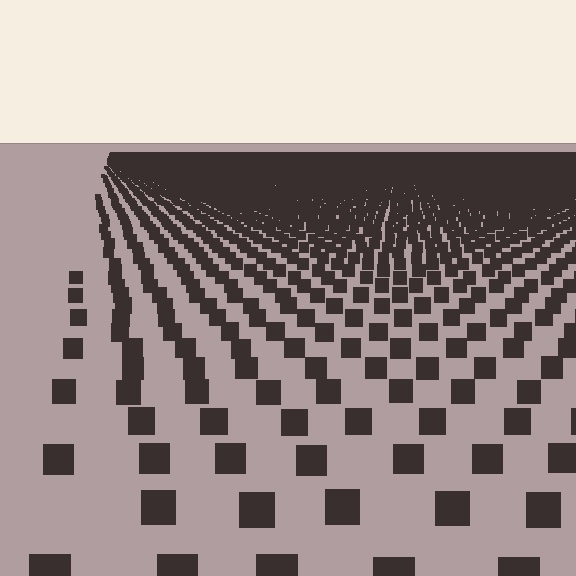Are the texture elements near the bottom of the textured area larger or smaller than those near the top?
Larger. Near the bottom, elements are closer to the viewer and appear at a bigger on-screen size.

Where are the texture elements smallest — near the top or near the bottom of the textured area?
Near the top.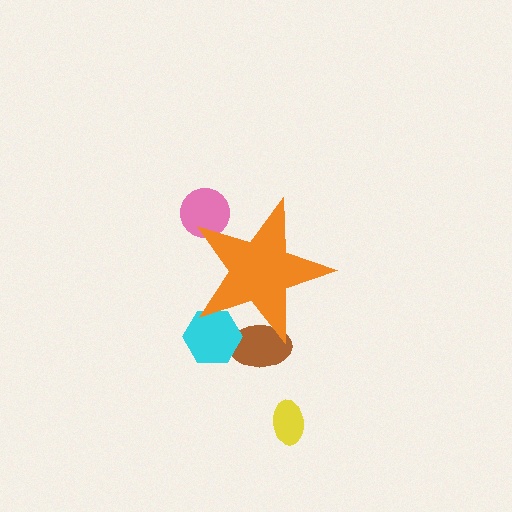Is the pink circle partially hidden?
Yes, the pink circle is partially hidden behind the orange star.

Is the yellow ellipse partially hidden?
No, the yellow ellipse is fully visible.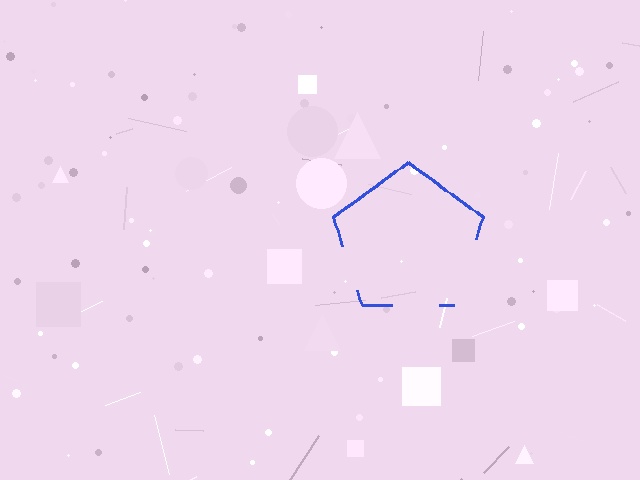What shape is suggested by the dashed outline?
The dashed outline suggests a pentagon.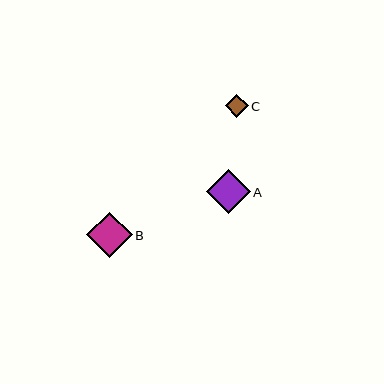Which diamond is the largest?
Diamond B is the largest with a size of approximately 45 pixels.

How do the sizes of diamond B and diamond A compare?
Diamond B and diamond A are approximately the same size.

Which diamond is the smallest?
Diamond C is the smallest with a size of approximately 23 pixels.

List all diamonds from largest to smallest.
From largest to smallest: B, A, C.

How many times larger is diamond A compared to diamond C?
Diamond A is approximately 1.9 times the size of diamond C.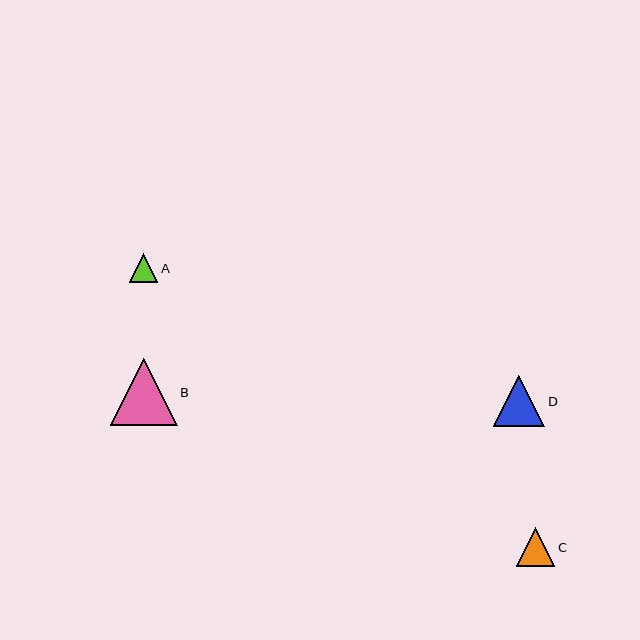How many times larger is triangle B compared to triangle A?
Triangle B is approximately 2.3 times the size of triangle A.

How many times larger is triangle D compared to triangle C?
Triangle D is approximately 1.3 times the size of triangle C.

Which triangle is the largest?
Triangle B is the largest with a size of approximately 67 pixels.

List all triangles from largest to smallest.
From largest to smallest: B, D, C, A.